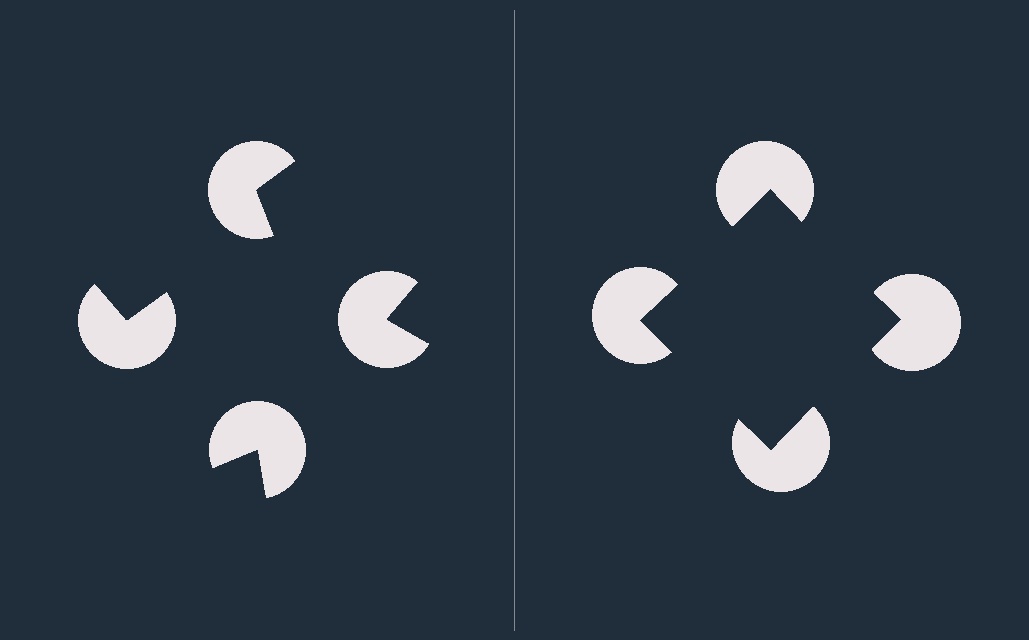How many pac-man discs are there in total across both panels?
8 — 4 on each side.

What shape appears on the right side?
An illusory square.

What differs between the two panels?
The pac-man discs are positioned identically on both sides; only the wedge orientations differ. On the right they align to a square; on the left they are misaligned.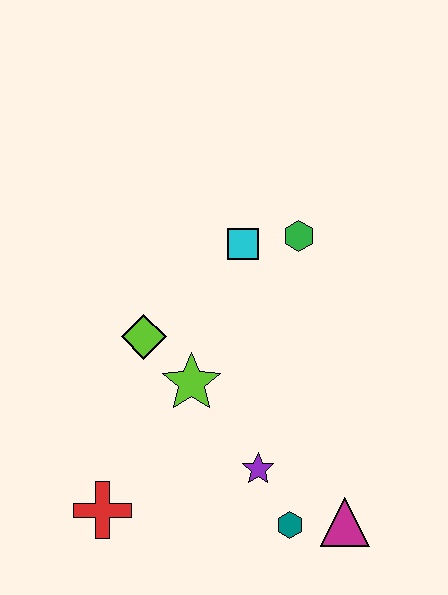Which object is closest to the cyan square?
The green hexagon is closest to the cyan square.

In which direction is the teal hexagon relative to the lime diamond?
The teal hexagon is below the lime diamond.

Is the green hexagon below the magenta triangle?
No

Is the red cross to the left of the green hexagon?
Yes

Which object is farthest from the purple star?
The green hexagon is farthest from the purple star.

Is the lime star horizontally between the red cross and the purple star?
Yes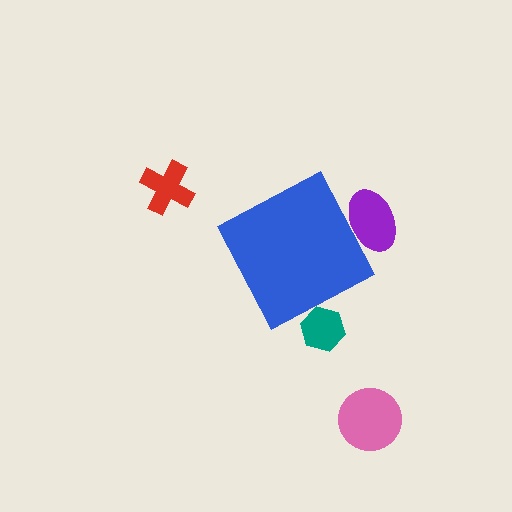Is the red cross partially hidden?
No, the red cross is fully visible.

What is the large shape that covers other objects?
A blue diamond.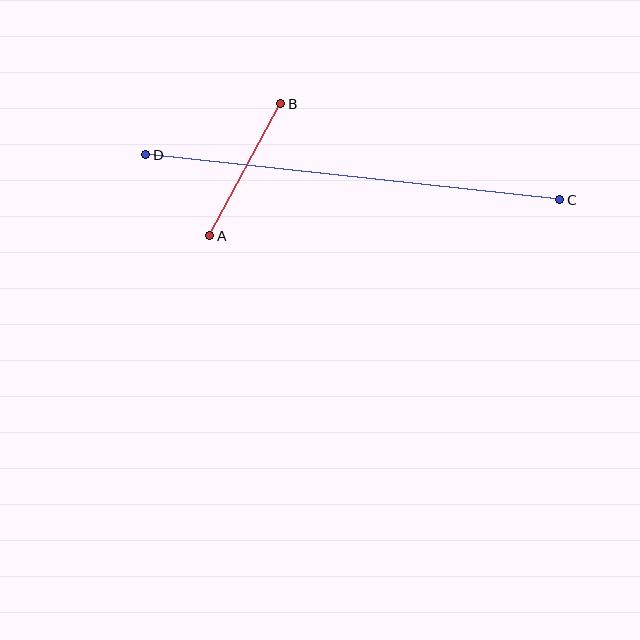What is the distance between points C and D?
The distance is approximately 417 pixels.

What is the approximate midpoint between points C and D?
The midpoint is at approximately (353, 177) pixels.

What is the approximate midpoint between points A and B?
The midpoint is at approximately (245, 170) pixels.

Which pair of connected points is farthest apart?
Points C and D are farthest apart.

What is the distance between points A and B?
The distance is approximately 150 pixels.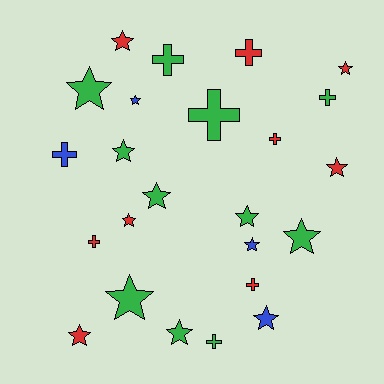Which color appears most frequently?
Green, with 11 objects.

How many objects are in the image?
There are 24 objects.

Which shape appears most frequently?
Star, with 15 objects.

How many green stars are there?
There are 7 green stars.